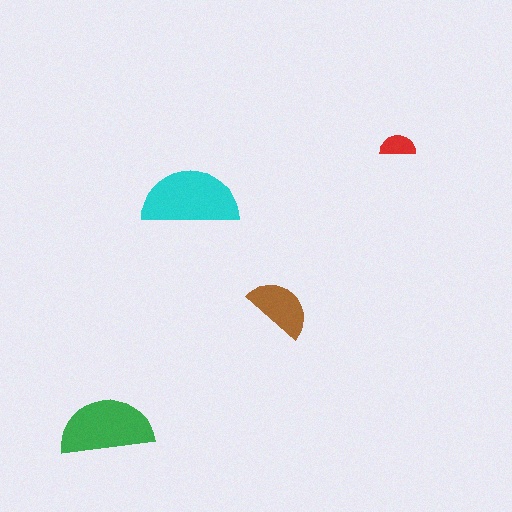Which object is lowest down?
The green semicircle is bottommost.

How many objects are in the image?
There are 4 objects in the image.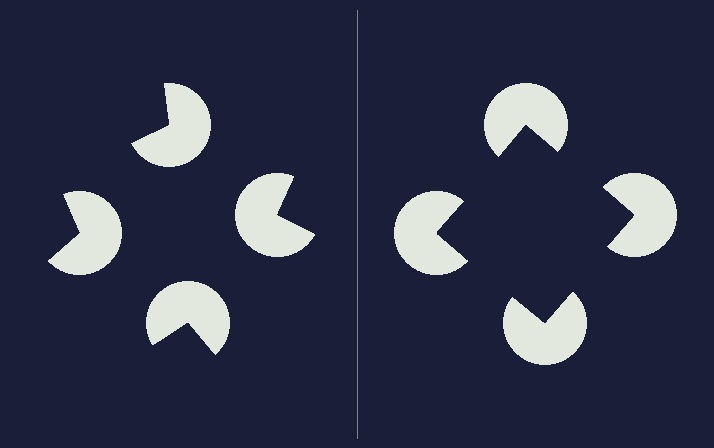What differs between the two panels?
The pac-man discs are positioned identically on both sides; only the wedge orientations differ. On the right they align to a square; on the left they are misaligned.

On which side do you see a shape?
An illusory square appears on the right side. On the left side the wedge cuts are rotated, so no coherent shape forms.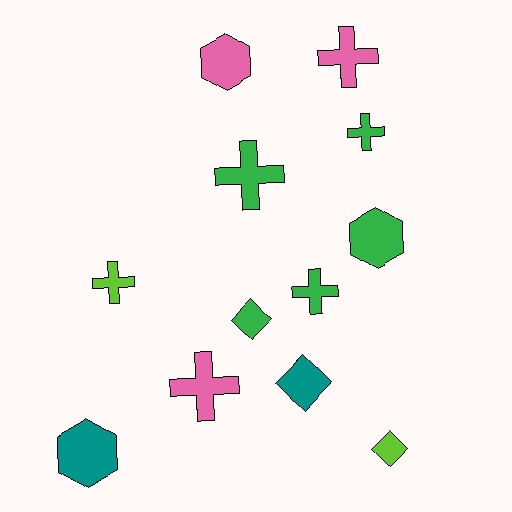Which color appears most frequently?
Green, with 5 objects.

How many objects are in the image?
There are 12 objects.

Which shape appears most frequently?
Cross, with 6 objects.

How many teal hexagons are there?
There is 1 teal hexagon.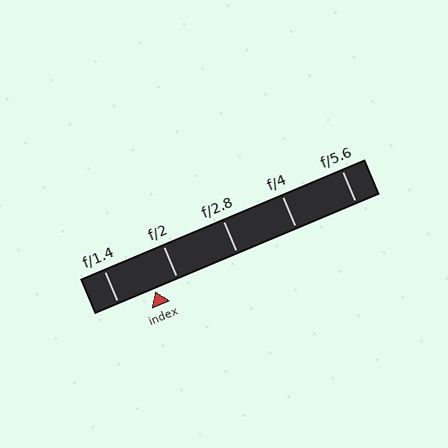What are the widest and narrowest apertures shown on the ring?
The widest aperture shown is f/1.4 and the narrowest is f/5.6.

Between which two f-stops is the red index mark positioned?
The index mark is between f/1.4 and f/2.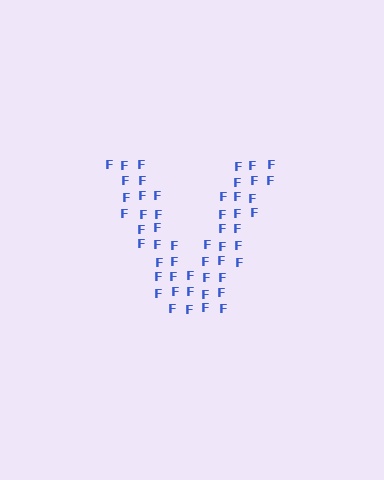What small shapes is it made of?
It is made of small letter F's.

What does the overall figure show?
The overall figure shows the letter V.